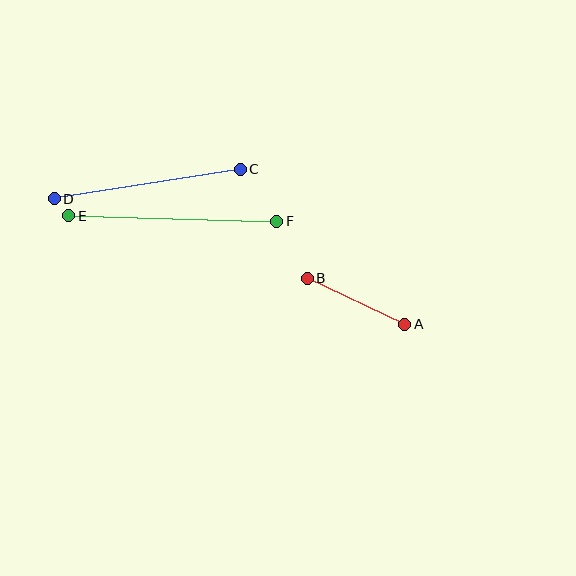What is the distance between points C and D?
The distance is approximately 189 pixels.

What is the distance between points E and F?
The distance is approximately 208 pixels.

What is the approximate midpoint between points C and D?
The midpoint is at approximately (147, 184) pixels.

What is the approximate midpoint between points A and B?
The midpoint is at approximately (356, 301) pixels.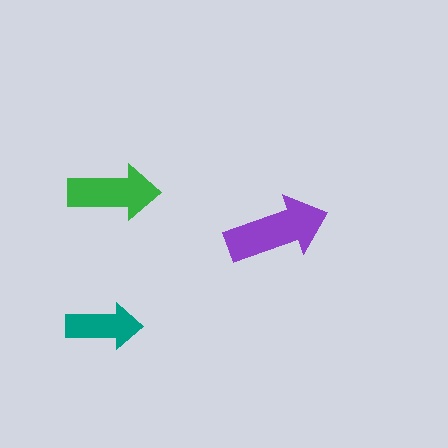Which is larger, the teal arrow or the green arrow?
The green one.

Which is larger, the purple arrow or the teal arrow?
The purple one.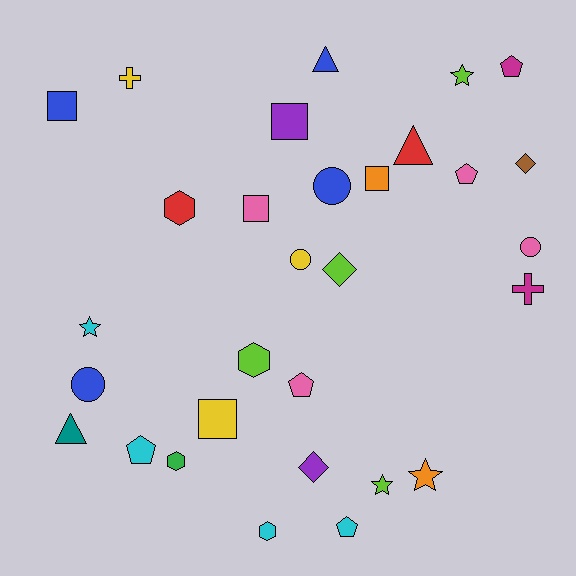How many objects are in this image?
There are 30 objects.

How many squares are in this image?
There are 5 squares.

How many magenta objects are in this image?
There are 2 magenta objects.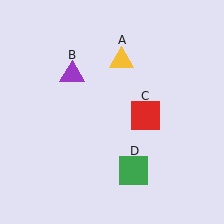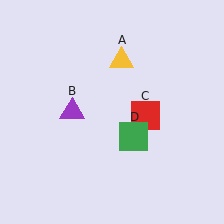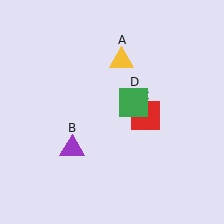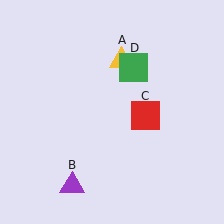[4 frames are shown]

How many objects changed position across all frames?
2 objects changed position: purple triangle (object B), green square (object D).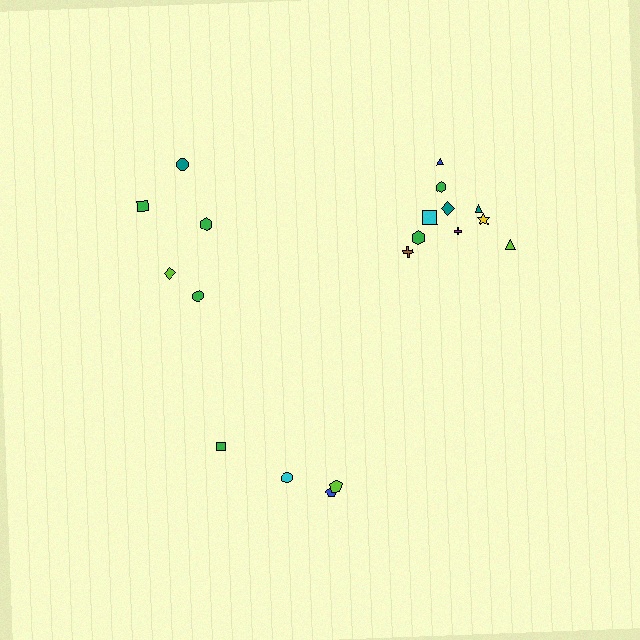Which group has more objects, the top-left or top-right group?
The top-right group.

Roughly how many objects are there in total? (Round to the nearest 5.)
Roughly 20 objects in total.